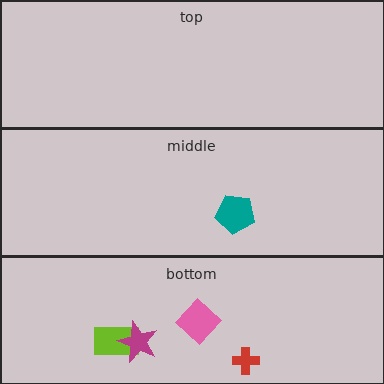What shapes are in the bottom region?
The lime rectangle, the pink diamond, the red cross, the magenta star.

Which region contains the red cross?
The bottom region.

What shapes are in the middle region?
The teal pentagon.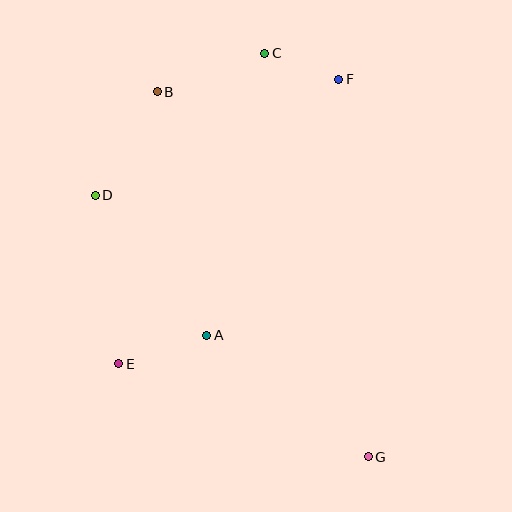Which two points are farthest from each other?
Points B and G are farthest from each other.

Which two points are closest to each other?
Points C and F are closest to each other.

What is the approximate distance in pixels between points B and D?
The distance between B and D is approximately 120 pixels.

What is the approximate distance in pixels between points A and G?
The distance between A and G is approximately 202 pixels.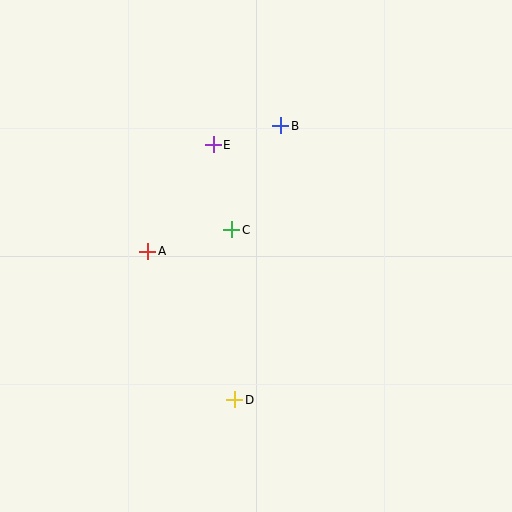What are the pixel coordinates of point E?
Point E is at (213, 145).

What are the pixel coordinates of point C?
Point C is at (232, 230).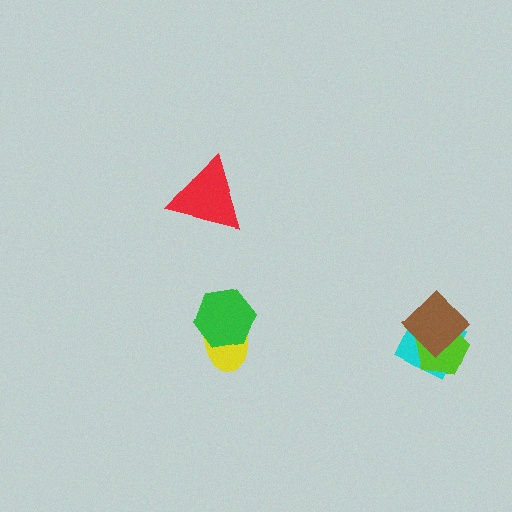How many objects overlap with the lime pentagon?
2 objects overlap with the lime pentagon.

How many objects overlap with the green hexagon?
1 object overlaps with the green hexagon.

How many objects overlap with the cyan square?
2 objects overlap with the cyan square.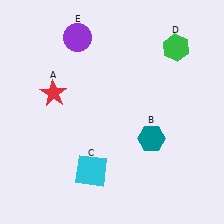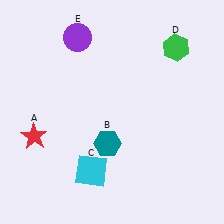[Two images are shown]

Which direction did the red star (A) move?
The red star (A) moved down.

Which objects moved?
The objects that moved are: the red star (A), the teal hexagon (B).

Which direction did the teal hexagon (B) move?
The teal hexagon (B) moved left.